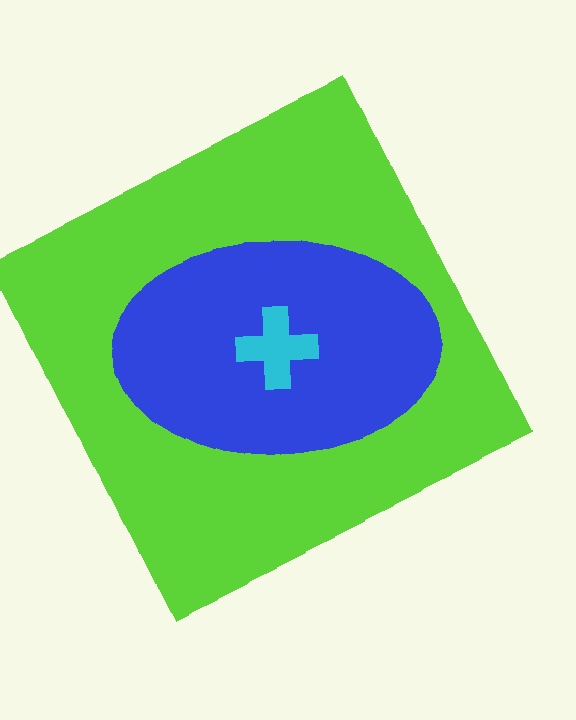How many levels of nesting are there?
3.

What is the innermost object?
The cyan cross.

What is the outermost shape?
The lime square.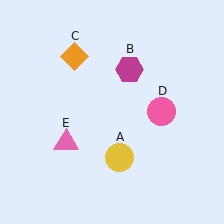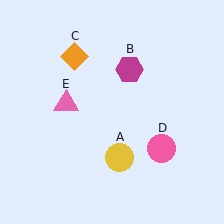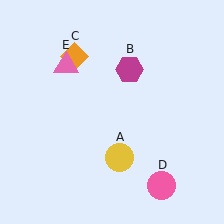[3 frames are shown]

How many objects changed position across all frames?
2 objects changed position: pink circle (object D), pink triangle (object E).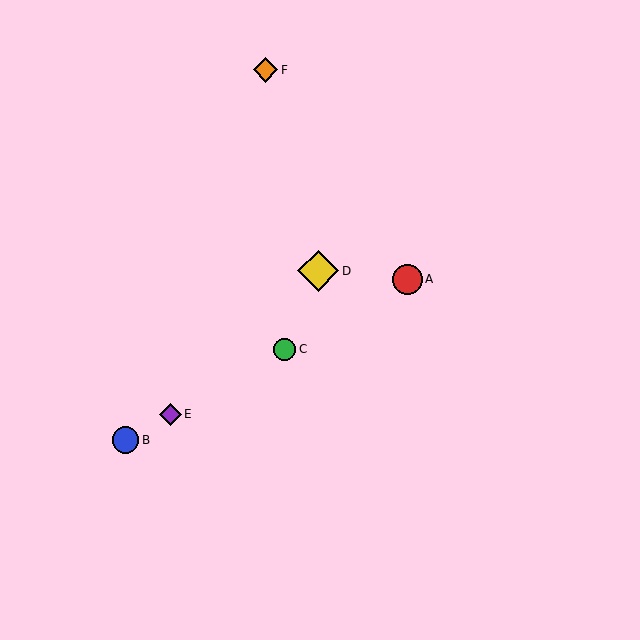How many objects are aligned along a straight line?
4 objects (A, B, C, E) are aligned along a straight line.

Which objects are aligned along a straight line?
Objects A, B, C, E are aligned along a straight line.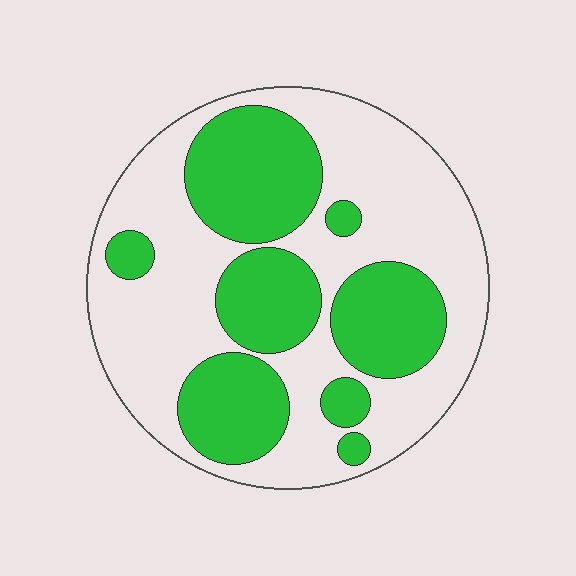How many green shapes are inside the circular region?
8.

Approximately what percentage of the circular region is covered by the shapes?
Approximately 40%.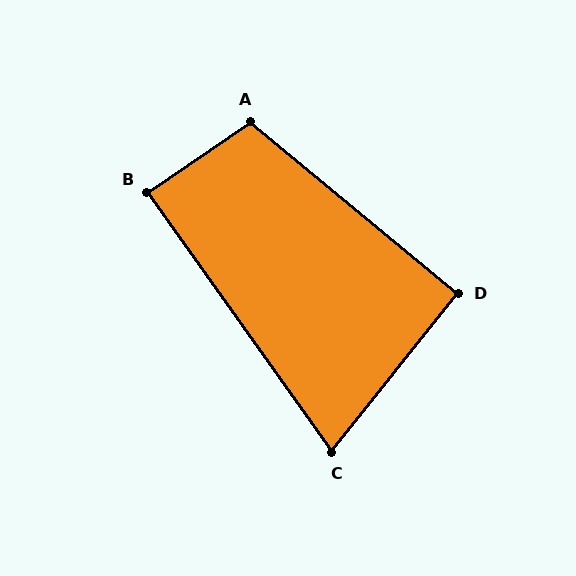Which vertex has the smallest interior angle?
C, at approximately 74 degrees.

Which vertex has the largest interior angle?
A, at approximately 106 degrees.